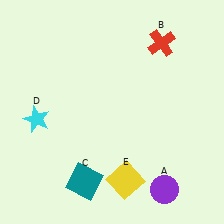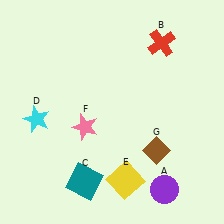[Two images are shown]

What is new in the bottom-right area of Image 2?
A brown diamond (G) was added in the bottom-right area of Image 2.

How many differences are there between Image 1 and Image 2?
There are 2 differences between the two images.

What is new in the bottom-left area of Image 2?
A pink star (F) was added in the bottom-left area of Image 2.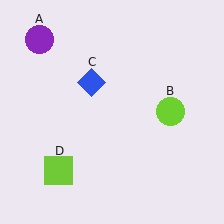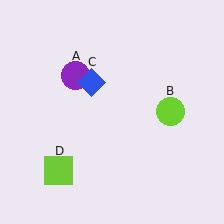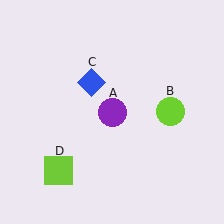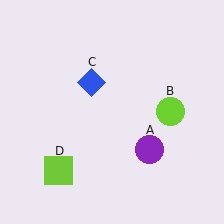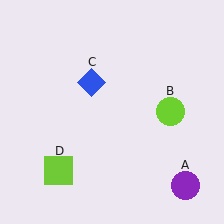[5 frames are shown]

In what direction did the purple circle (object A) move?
The purple circle (object A) moved down and to the right.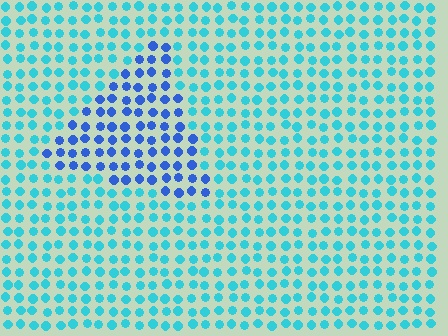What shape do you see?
I see a triangle.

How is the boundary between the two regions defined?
The boundary is defined purely by a slight shift in hue (about 39 degrees). Spacing, size, and orientation are identical on both sides.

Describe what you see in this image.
The image is filled with small cyan elements in a uniform arrangement. A triangle-shaped region is visible where the elements are tinted to a slightly different hue, forming a subtle color boundary.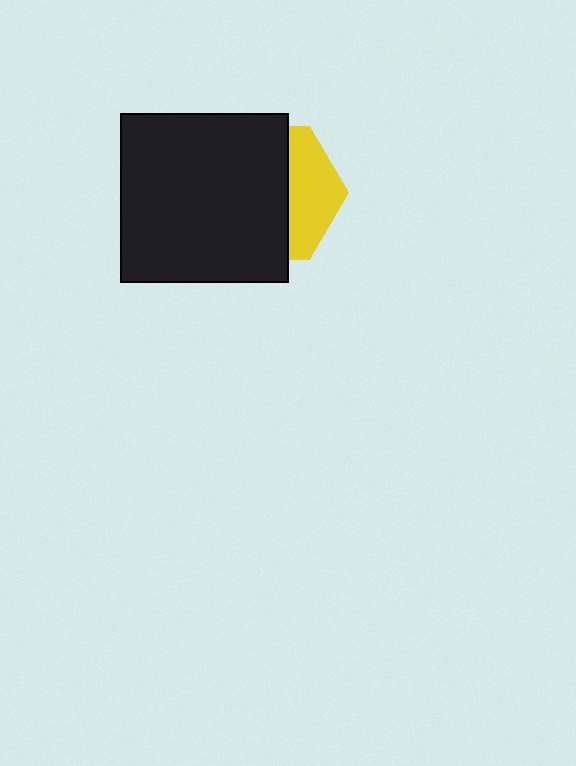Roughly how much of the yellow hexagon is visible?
A small part of it is visible (roughly 34%).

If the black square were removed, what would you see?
You would see the complete yellow hexagon.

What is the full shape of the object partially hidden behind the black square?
The partially hidden object is a yellow hexagon.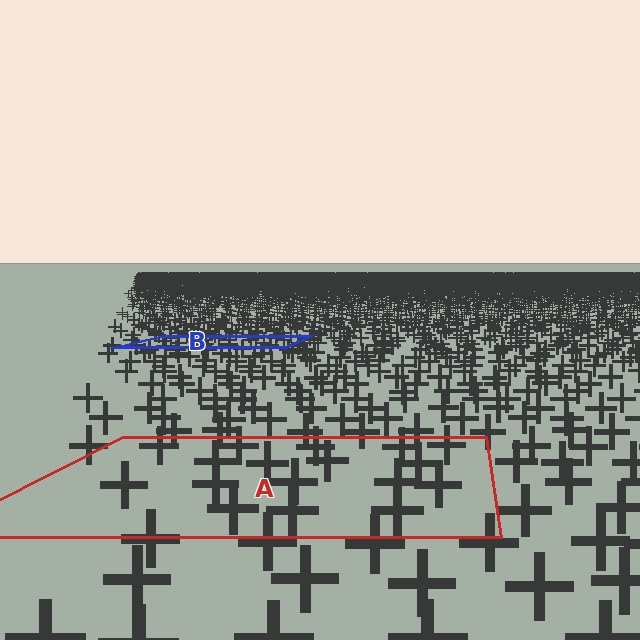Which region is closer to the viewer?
Region A is closer. The texture elements there are larger and more spread out.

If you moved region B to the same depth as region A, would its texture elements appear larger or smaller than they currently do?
They would appear larger. At a closer depth, the same texture elements are projected at a bigger on-screen size.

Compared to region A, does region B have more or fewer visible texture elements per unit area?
Region B has more texture elements per unit area — they are packed more densely because it is farther away.